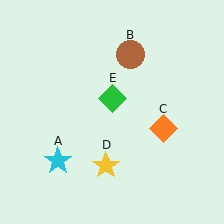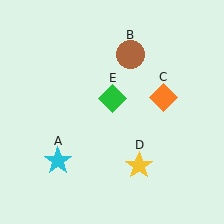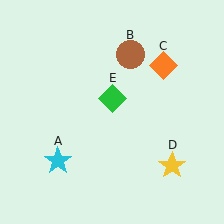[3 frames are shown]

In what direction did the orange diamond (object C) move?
The orange diamond (object C) moved up.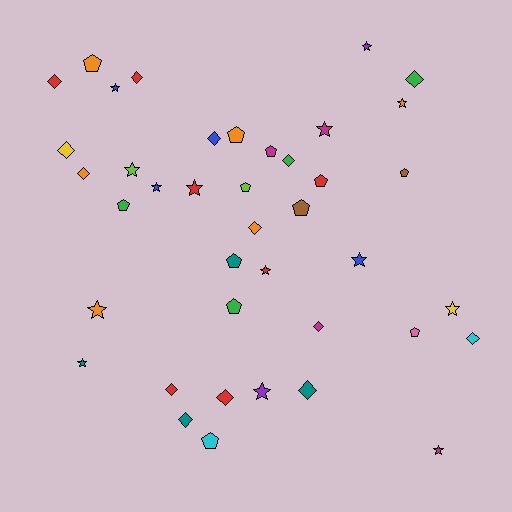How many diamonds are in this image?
There are 14 diamonds.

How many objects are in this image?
There are 40 objects.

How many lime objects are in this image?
There are 2 lime objects.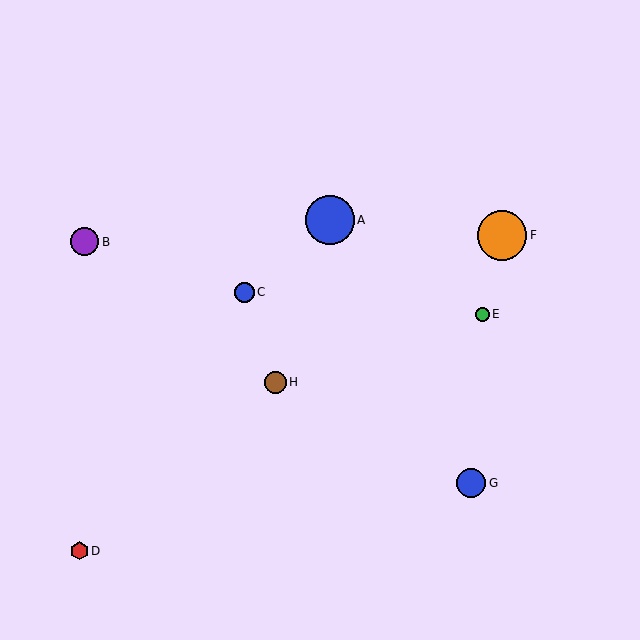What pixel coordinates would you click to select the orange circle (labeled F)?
Click at (502, 235) to select the orange circle F.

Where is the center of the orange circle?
The center of the orange circle is at (502, 235).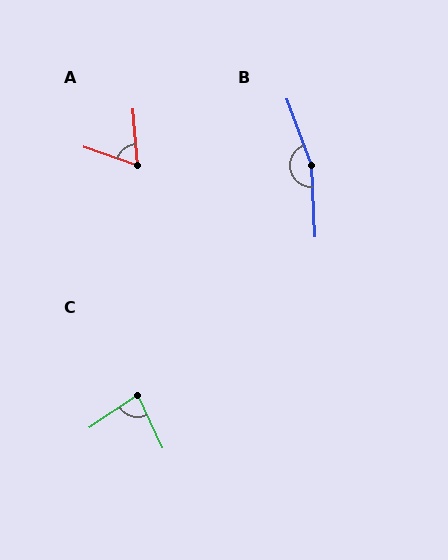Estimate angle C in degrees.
Approximately 82 degrees.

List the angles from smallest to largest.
A (67°), C (82°), B (163°).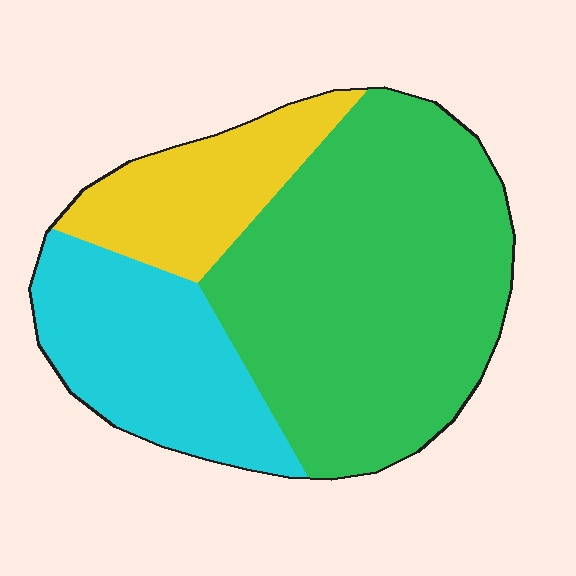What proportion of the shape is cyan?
Cyan takes up about one quarter (1/4) of the shape.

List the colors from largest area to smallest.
From largest to smallest: green, cyan, yellow.